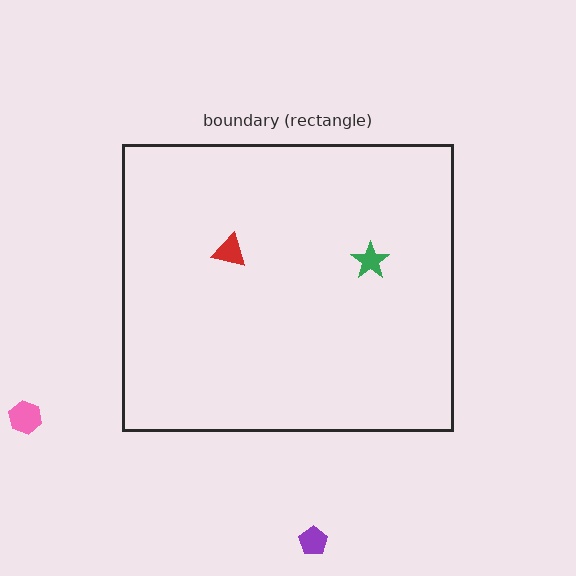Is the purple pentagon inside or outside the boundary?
Outside.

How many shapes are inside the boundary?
2 inside, 2 outside.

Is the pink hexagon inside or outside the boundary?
Outside.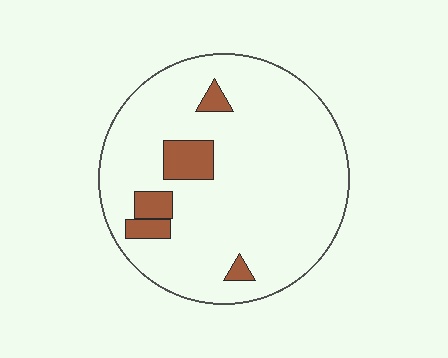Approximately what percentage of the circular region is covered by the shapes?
Approximately 10%.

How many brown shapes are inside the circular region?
5.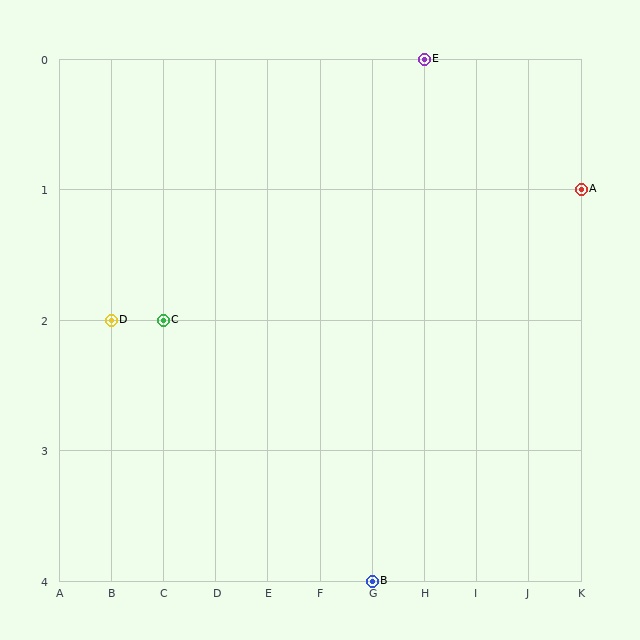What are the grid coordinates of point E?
Point E is at grid coordinates (H, 0).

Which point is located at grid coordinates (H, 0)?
Point E is at (H, 0).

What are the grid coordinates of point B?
Point B is at grid coordinates (G, 4).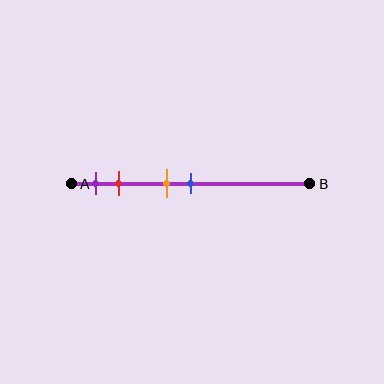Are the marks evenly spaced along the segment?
No, the marks are not evenly spaced.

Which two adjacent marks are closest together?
The orange and blue marks are the closest adjacent pair.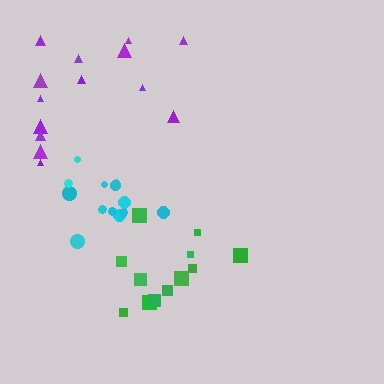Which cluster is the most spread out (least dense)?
Purple.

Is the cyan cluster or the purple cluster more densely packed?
Cyan.